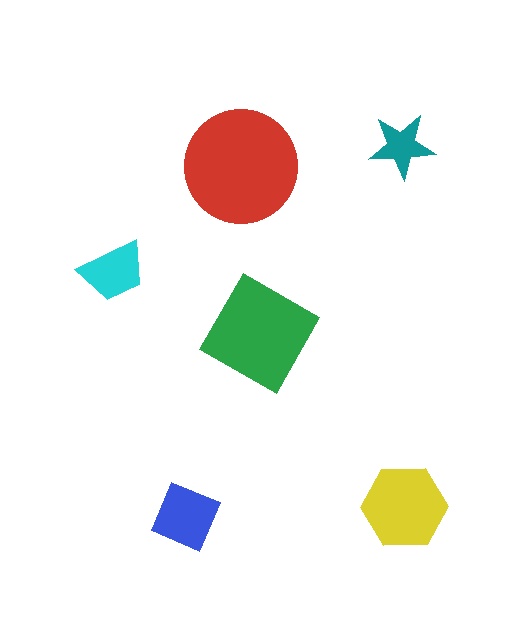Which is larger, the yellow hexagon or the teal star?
The yellow hexagon.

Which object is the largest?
The red circle.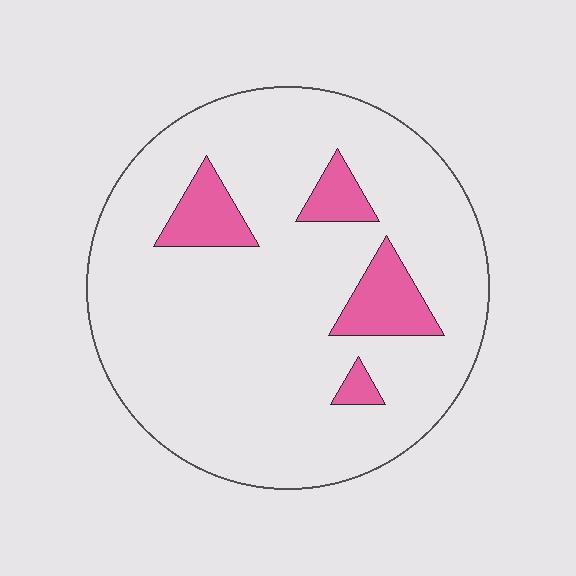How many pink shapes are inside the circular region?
4.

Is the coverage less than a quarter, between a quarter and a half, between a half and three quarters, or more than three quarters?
Less than a quarter.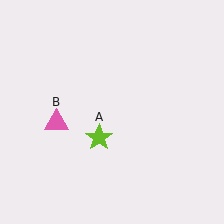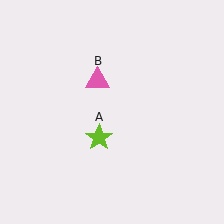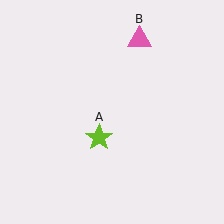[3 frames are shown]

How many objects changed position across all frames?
1 object changed position: pink triangle (object B).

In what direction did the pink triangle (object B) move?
The pink triangle (object B) moved up and to the right.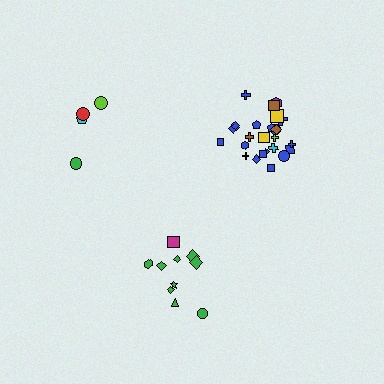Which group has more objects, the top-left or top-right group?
The top-right group.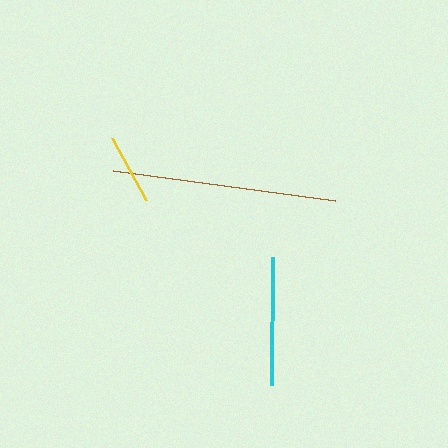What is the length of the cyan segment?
The cyan segment is approximately 128 pixels long.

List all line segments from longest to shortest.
From longest to shortest: brown, cyan, yellow.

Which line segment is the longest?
The brown line is the longest at approximately 225 pixels.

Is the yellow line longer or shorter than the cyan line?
The cyan line is longer than the yellow line.